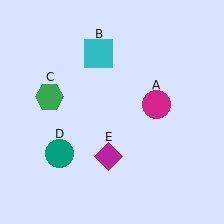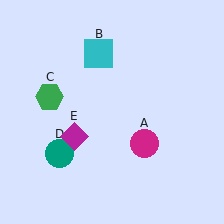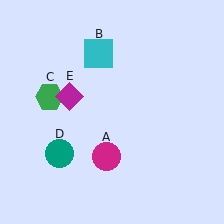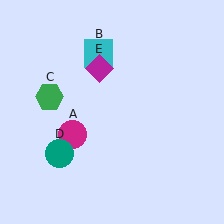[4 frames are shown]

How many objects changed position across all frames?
2 objects changed position: magenta circle (object A), magenta diamond (object E).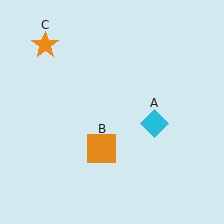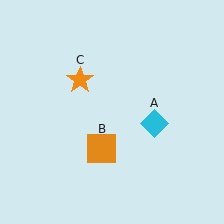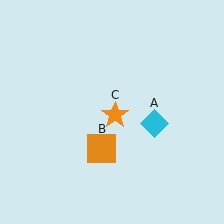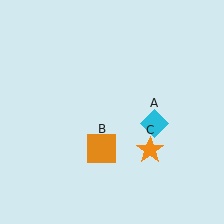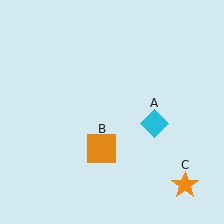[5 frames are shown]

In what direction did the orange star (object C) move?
The orange star (object C) moved down and to the right.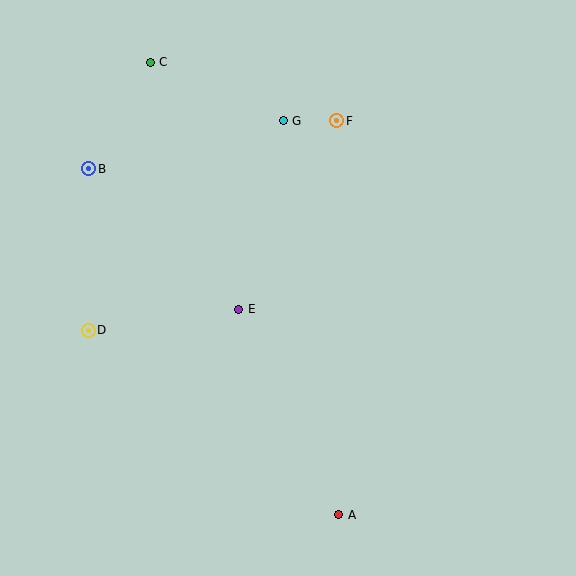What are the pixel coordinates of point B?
Point B is at (88, 169).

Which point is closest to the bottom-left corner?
Point D is closest to the bottom-left corner.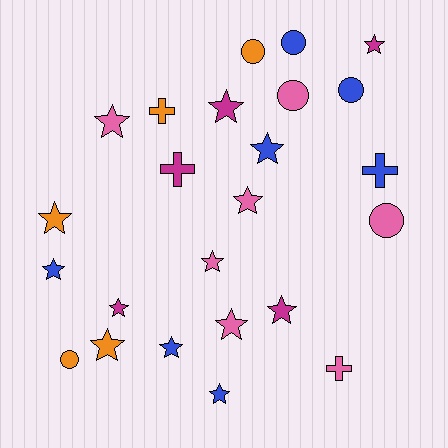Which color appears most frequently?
Pink, with 7 objects.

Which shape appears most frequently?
Star, with 14 objects.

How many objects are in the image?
There are 24 objects.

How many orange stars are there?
There are 2 orange stars.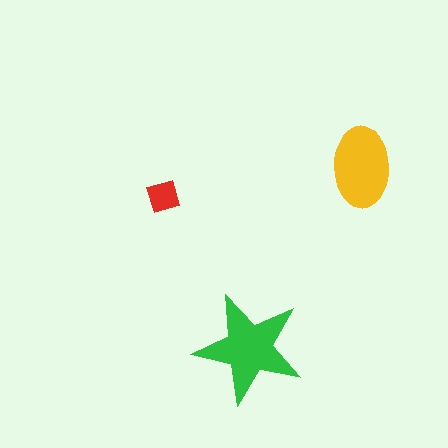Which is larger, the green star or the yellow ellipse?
The green star.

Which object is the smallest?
The red diamond.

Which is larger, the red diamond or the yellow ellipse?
The yellow ellipse.